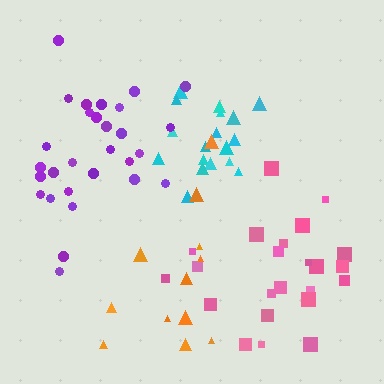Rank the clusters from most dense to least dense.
cyan, purple, pink, orange.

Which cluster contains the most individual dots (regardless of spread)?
Purple (29).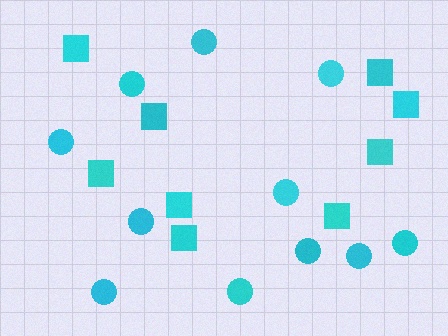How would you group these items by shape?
There are 2 groups: one group of circles (11) and one group of squares (9).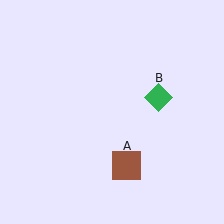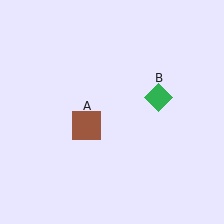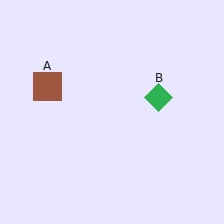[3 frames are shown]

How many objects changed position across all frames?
1 object changed position: brown square (object A).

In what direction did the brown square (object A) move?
The brown square (object A) moved up and to the left.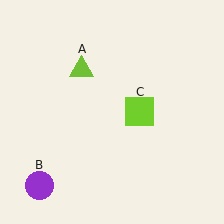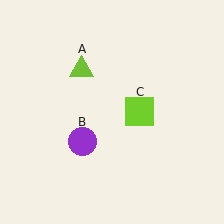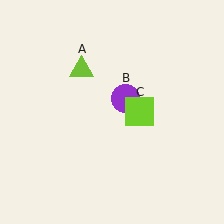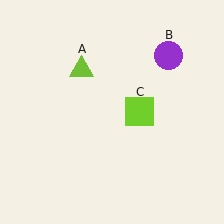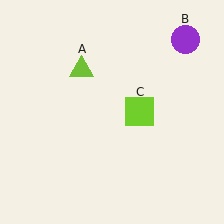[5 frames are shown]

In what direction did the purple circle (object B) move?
The purple circle (object B) moved up and to the right.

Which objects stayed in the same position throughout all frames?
Lime triangle (object A) and lime square (object C) remained stationary.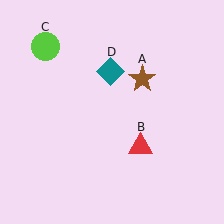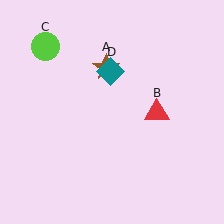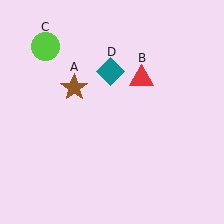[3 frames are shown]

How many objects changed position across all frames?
2 objects changed position: brown star (object A), red triangle (object B).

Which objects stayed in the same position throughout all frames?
Lime circle (object C) and teal diamond (object D) remained stationary.